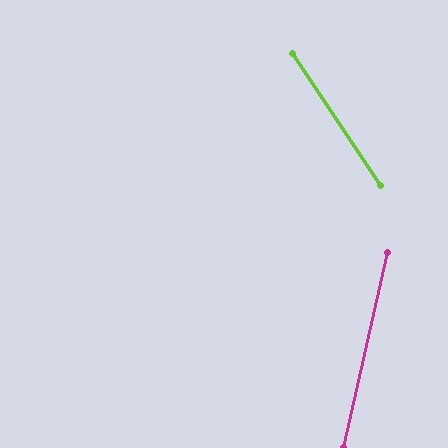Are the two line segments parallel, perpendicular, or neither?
Neither parallel nor perpendicular — they differ by about 46°.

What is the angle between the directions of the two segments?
Approximately 46 degrees.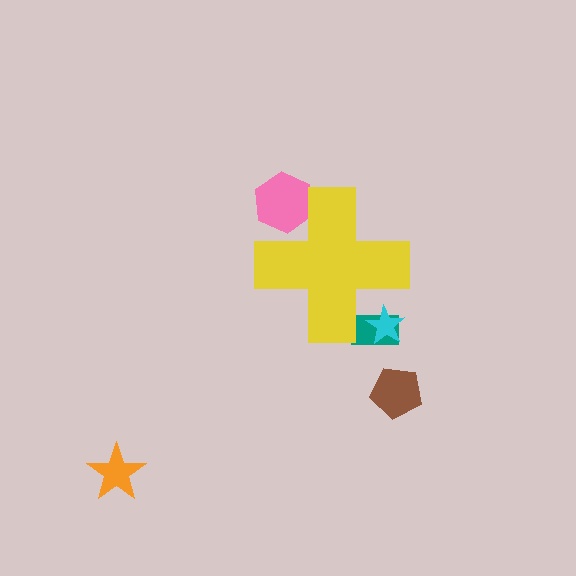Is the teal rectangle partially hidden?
Yes, the teal rectangle is partially hidden behind the yellow cross.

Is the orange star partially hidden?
No, the orange star is fully visible.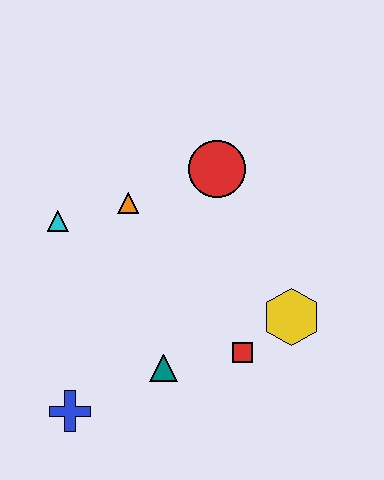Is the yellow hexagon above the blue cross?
Yes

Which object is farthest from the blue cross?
The red circle is farthest from the blue cross.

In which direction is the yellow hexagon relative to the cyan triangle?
The yellow hexagon is to the right of the cyan triangle.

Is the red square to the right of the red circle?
Yes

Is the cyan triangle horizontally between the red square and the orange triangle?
No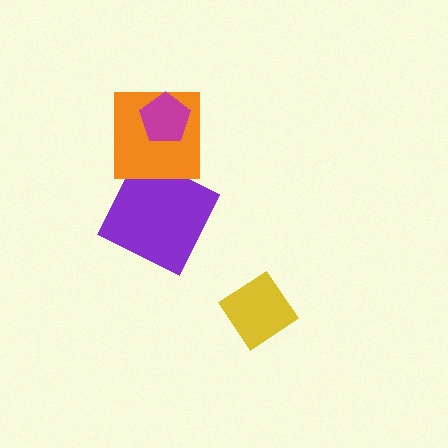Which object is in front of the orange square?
The magenta pentagon is in front of the orange square.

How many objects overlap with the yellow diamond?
0 objects overlap with the yellow diamond.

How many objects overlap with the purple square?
1 object overlaps with the purple square.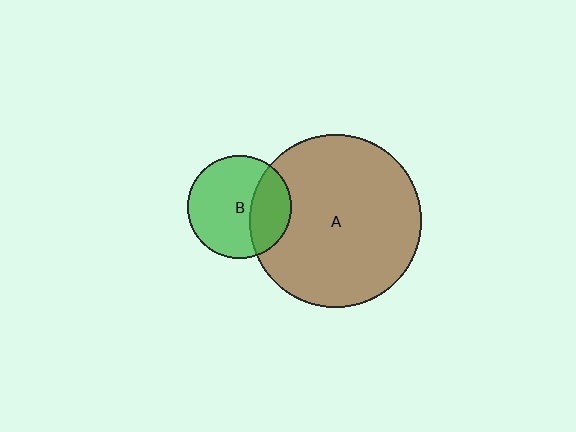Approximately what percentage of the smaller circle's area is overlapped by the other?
Approximately 30%.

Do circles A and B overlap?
Yes.